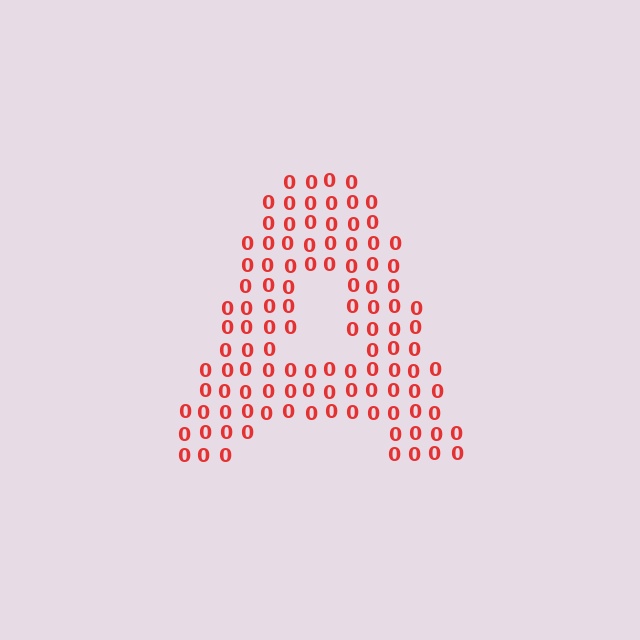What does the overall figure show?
The overall figure shows the letter A.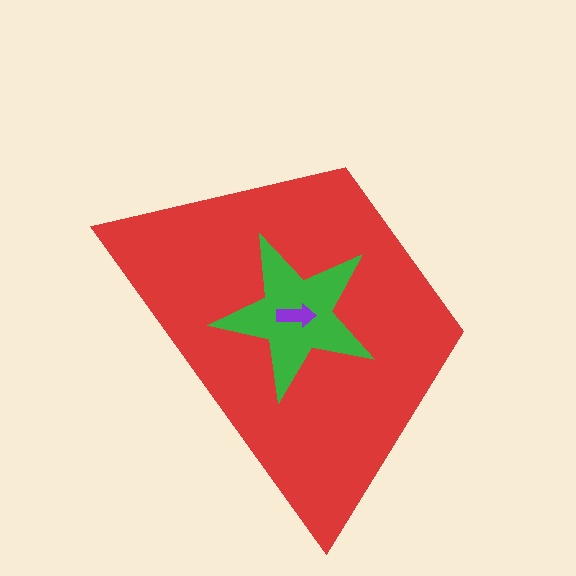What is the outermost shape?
The red trapezoid.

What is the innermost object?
The purple arrow.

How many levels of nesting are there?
3.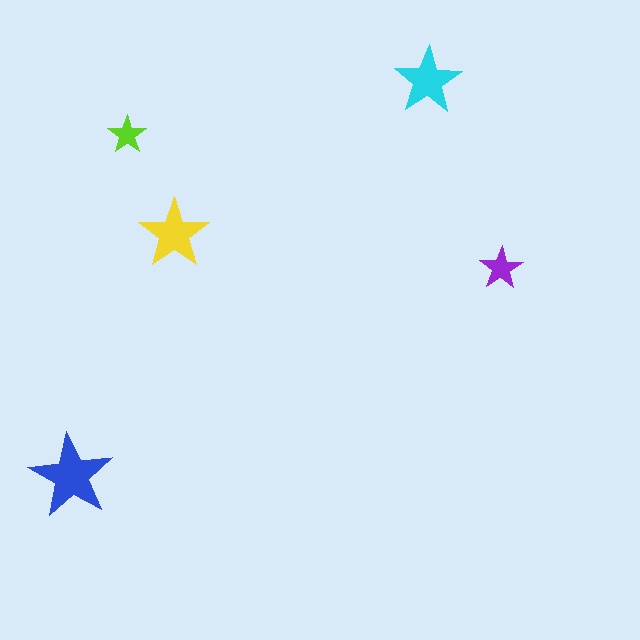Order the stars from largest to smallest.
the blue one, the yellow one, the cyan one, the purple one, the lime one.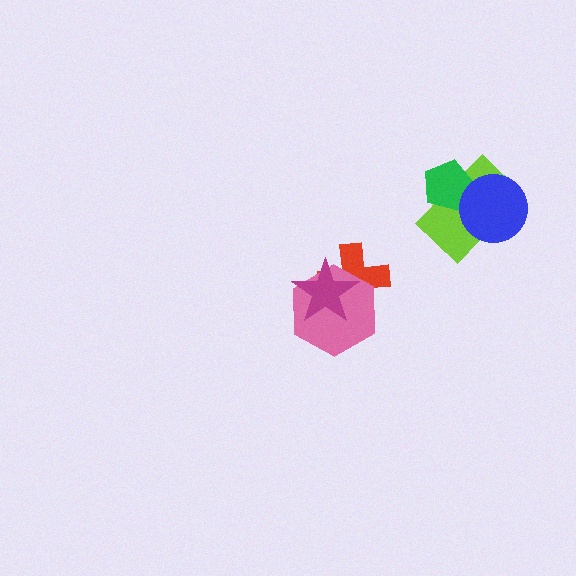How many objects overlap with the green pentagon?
2 objects overlap with the green pentagon.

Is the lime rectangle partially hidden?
Yes, it is partially covered by another shape.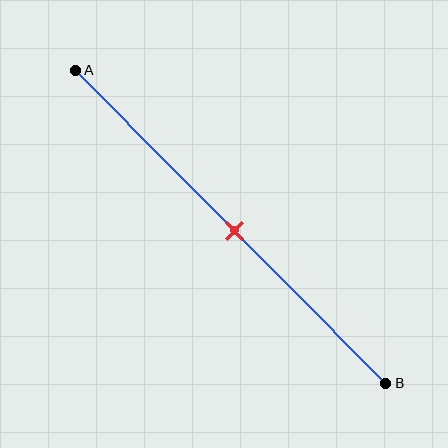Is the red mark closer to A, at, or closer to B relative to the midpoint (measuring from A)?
The red mark is approximately at the midpoint of segment AB.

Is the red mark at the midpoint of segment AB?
Yes, the mark is approximately at the midpoint.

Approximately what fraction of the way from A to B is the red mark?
The red mark is approximately 50% of the way from A to B.